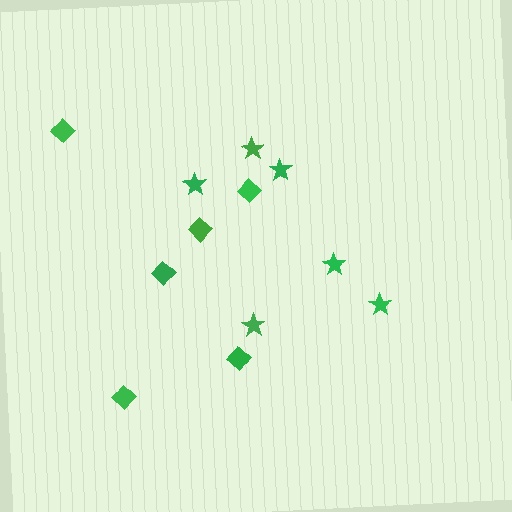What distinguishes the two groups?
There are 2 groups: one group of stars (6) and one group of diamonds (6).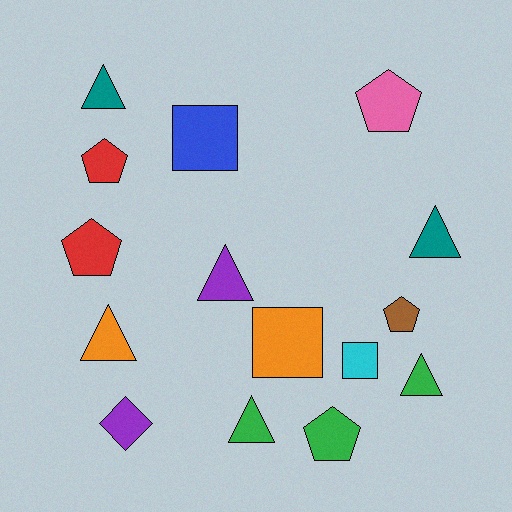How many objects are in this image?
There are 15 objects.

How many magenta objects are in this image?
There are no magenta objects.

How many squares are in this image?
There are 3 squares.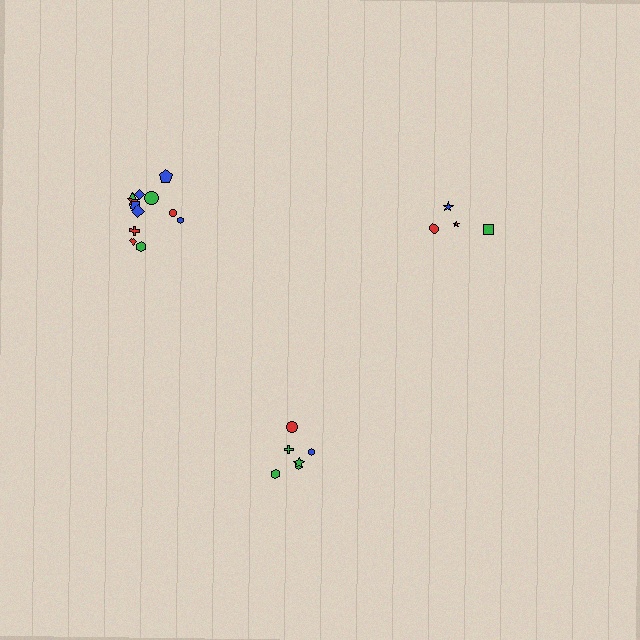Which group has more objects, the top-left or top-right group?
The top-left group.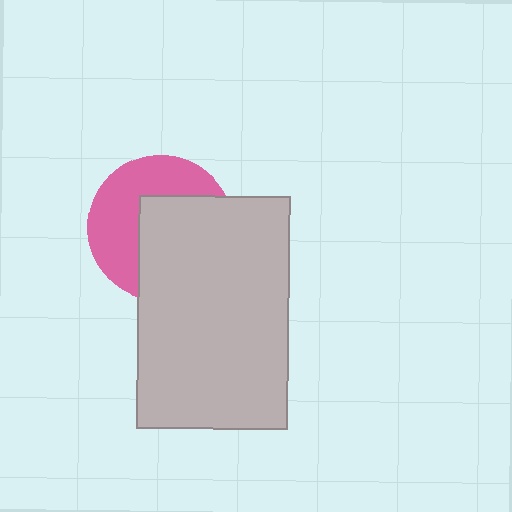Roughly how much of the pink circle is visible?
About half of it is visible (roughly 47%).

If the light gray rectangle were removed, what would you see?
You would see the complete pink circle.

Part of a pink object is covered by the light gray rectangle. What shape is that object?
It is a circle.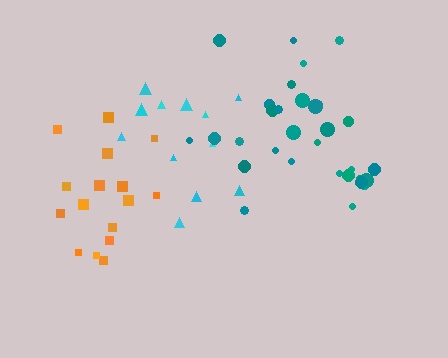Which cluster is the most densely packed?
Orange.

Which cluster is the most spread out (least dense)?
Cyan.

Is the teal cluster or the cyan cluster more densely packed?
Teal.